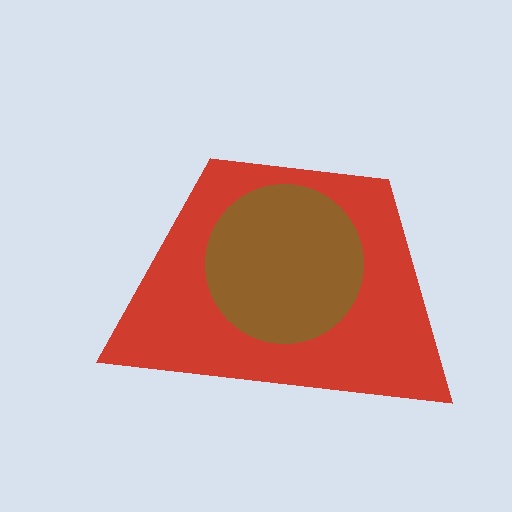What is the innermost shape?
The brown circle.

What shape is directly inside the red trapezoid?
The brown circle.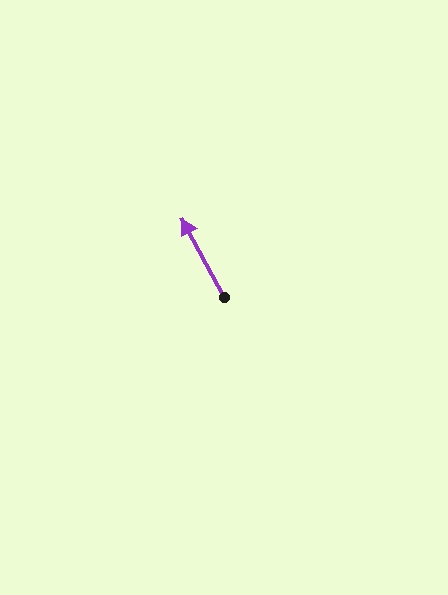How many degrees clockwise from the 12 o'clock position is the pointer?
Approximately 332 degrees.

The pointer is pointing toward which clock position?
Roughly 11 o'clock.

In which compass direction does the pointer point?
Northwest.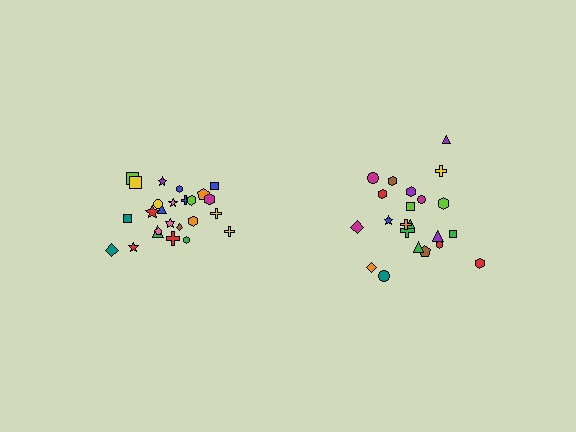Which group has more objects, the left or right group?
The left group.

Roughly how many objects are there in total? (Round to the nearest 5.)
Roughly 45 objects in total.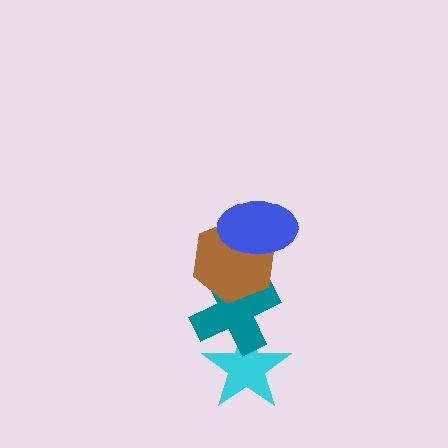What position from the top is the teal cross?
The teal cross is 3rd from the top.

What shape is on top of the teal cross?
The brown hexagon is on top of the teal cross.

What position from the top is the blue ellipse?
The blue ellipse is 1st from the top.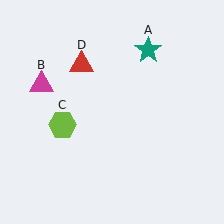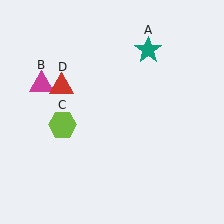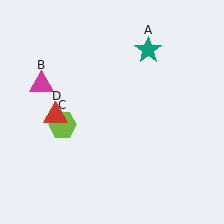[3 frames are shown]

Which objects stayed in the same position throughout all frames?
Teal star (object A) and magenta triangle (object B) and lime hexagon (object C) remained stationary.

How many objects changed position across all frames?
1 object changed position: red triangle (object D).